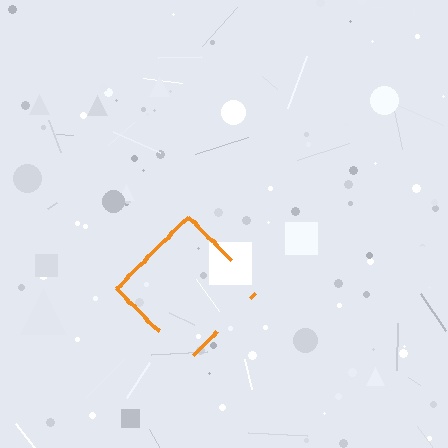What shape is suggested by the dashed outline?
The dashed outline suggests a diamond.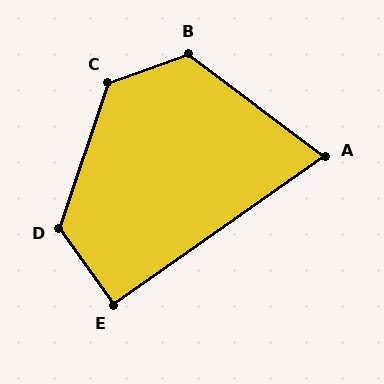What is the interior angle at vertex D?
Approximately 126 degrees (obtuse).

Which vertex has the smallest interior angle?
A, at approximately 72 degrees.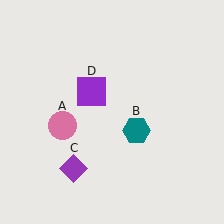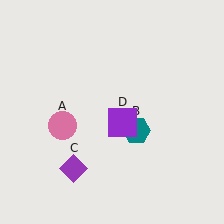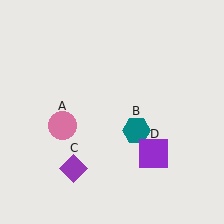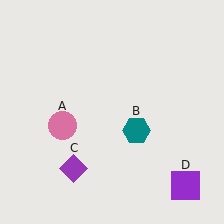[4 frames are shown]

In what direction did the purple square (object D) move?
The purple square (object D) moved down and to the right.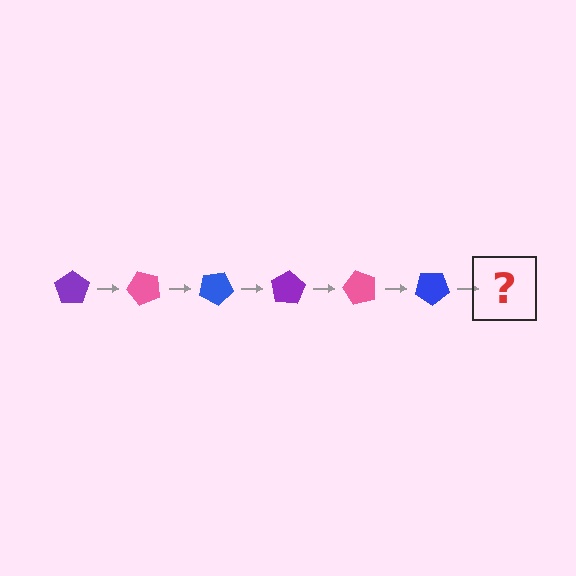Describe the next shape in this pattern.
It should be a purple pentagon, rotated 300 degrees from the start.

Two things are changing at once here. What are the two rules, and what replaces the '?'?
The two rules are that it rotates 50 degrees each step and the color cycles through purple, pink, and blue. The '?' should be a purple pentagon, rotated 300 degrees from the start.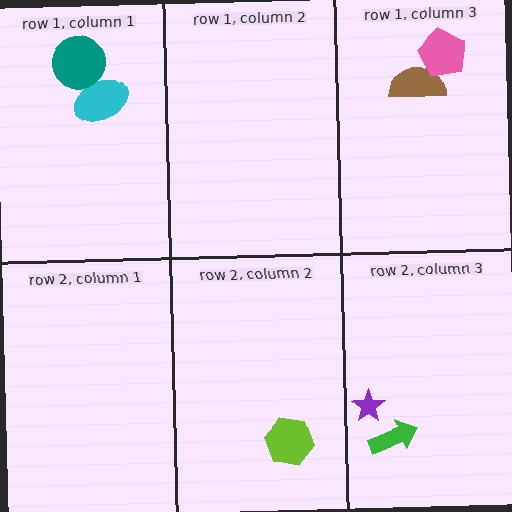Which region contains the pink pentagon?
The row 1, column 3 region.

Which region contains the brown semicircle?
The row 1, column 3 region.